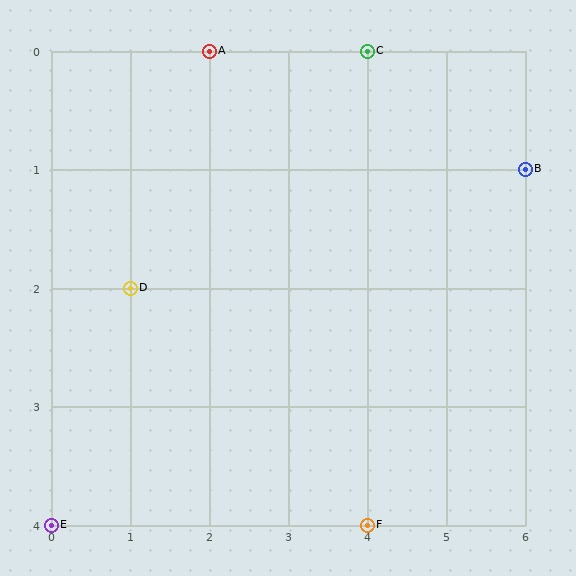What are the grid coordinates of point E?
Point E is at grid coordinates (0, 4).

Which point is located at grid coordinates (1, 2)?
Point D is at (1, 2).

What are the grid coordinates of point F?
Point F is at grid coordinates (4, 4).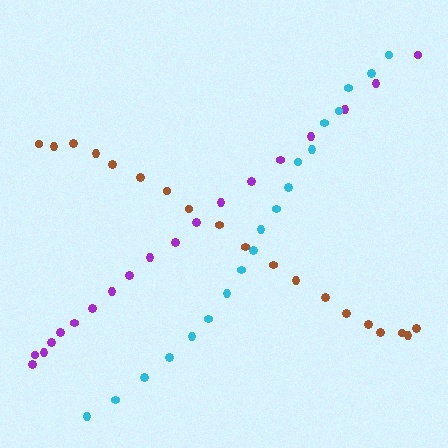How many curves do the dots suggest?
There are 3 distinct paths.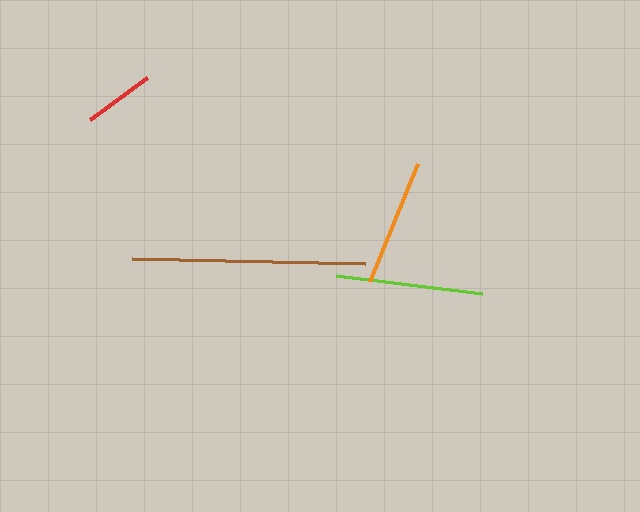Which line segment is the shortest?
The red line is the shortest at approximately 71 pixels.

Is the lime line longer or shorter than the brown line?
The brown line is longer than the lime line.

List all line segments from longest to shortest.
From longest to shortest: brown, lime, orange, red.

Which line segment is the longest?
The brown line is the longest at approximately 233 pixels.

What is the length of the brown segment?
The brown segment is approximately 233 pixels long.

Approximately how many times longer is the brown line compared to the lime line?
The brown line is approximately 1.6 times the length of the lime line.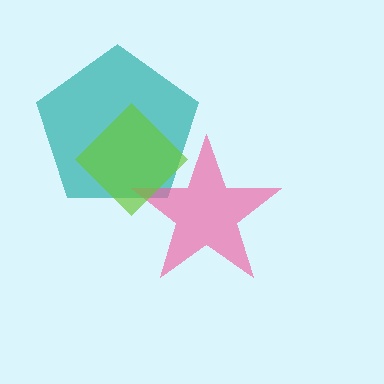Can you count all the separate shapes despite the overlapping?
Yes, there are 3 separate shapes.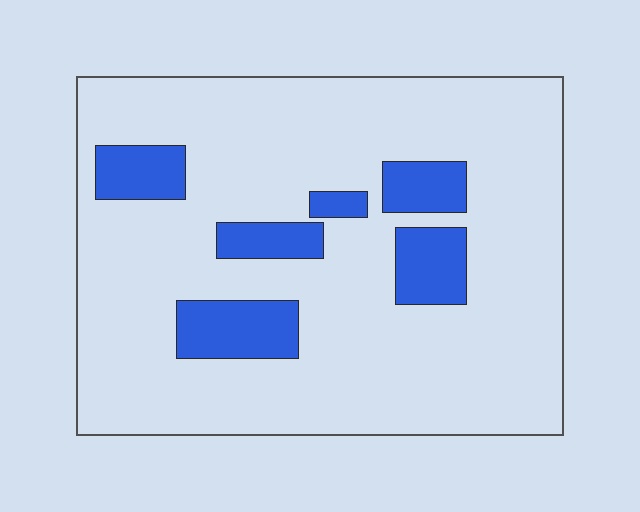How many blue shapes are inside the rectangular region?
6.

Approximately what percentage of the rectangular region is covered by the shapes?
Approximately 15%.